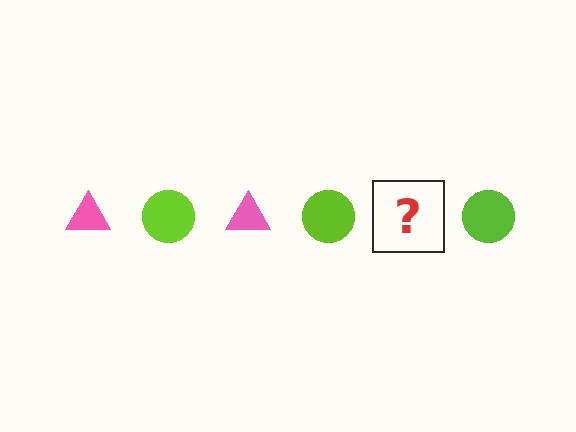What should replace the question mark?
The question mark should be replaced with a pink triangle.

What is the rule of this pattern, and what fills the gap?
The rule is that the pattern alternates between pink triangle and lime circle. The gap should be filled with a pink triangle.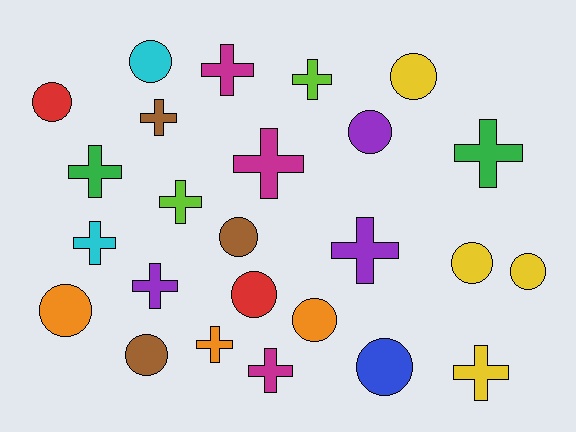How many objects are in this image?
There are 25 objects.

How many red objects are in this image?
There are 2 red objects.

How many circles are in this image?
There are 12 circles.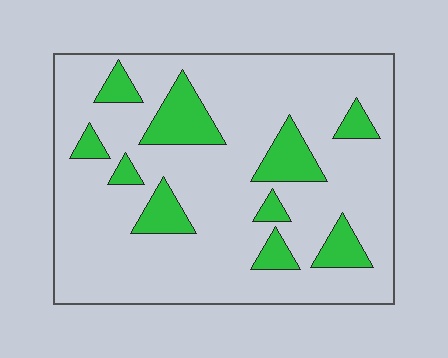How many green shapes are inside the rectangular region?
10.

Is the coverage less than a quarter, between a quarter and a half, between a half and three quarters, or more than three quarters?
Less than a quarter.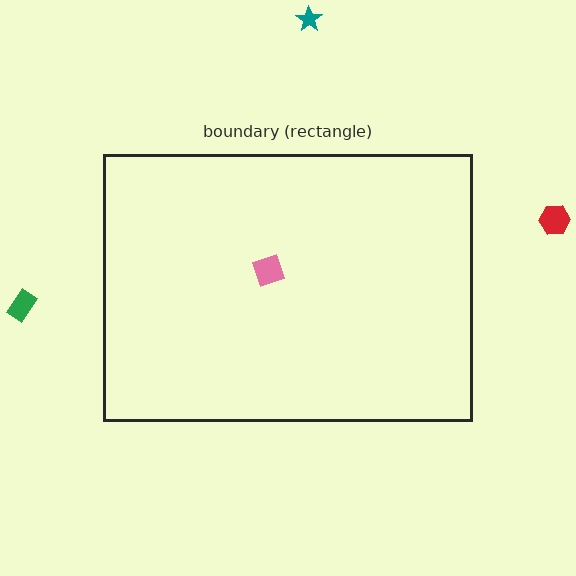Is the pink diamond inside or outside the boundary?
Inside.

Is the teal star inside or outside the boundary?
Outside.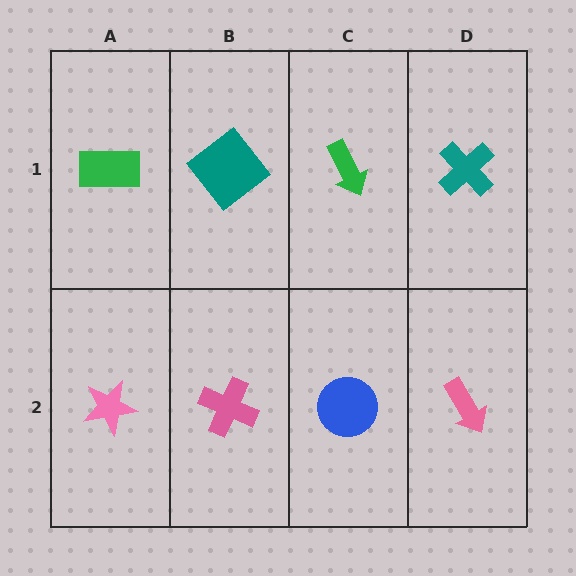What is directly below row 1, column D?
A pink arrow.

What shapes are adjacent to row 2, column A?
A green rectangle (row 1, column A), a pink cross (row 2, column B).